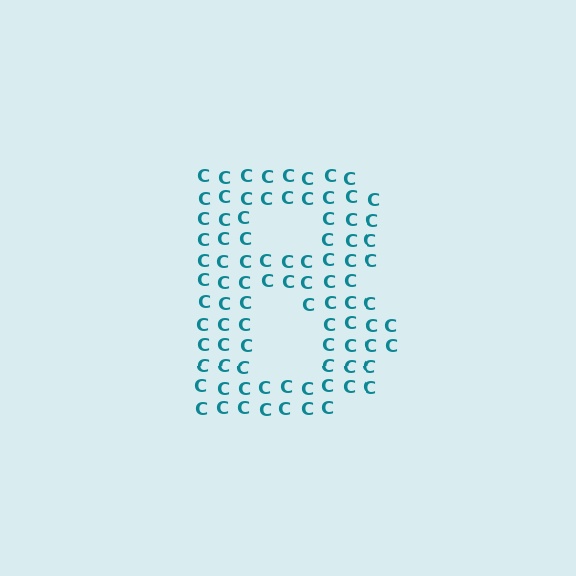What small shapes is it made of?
It is made of small letter C's.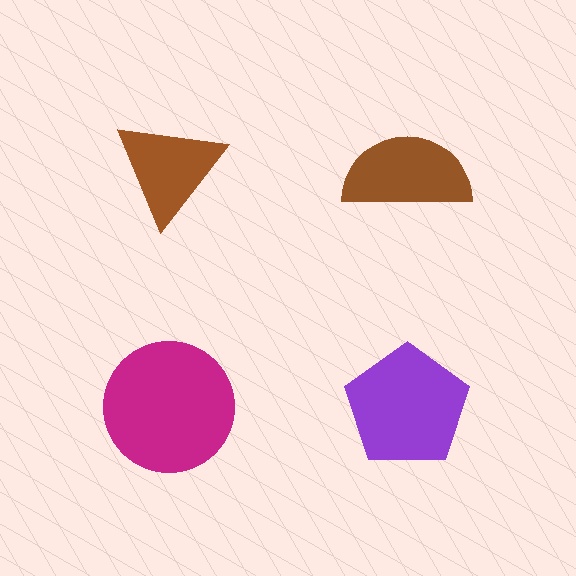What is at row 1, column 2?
A brown semicircle.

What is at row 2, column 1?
A magenta circle.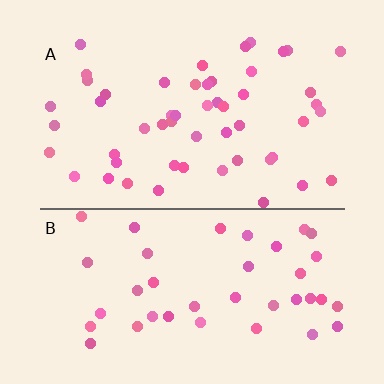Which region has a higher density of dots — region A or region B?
A (the top).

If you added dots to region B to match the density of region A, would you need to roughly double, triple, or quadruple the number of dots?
Approximately double.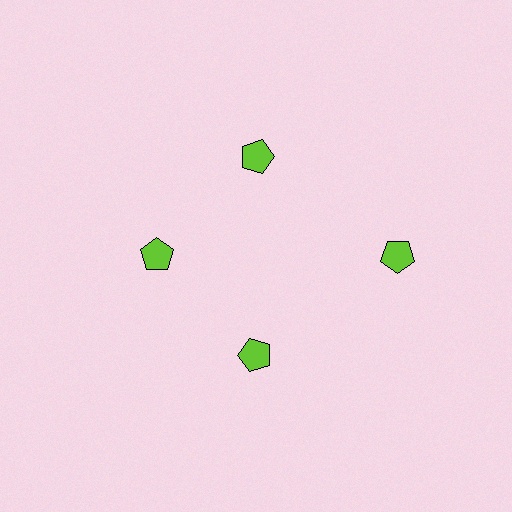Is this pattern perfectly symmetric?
No. The 4 lime pentagons are arranged in a ring, but one element near the 3 o'clock position is pushed outward from the center, breaking the 4-fold rotational symmetry.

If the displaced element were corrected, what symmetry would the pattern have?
It would have 4-fold rotational symmetry — the pattern would map onto itself every 90 degrees.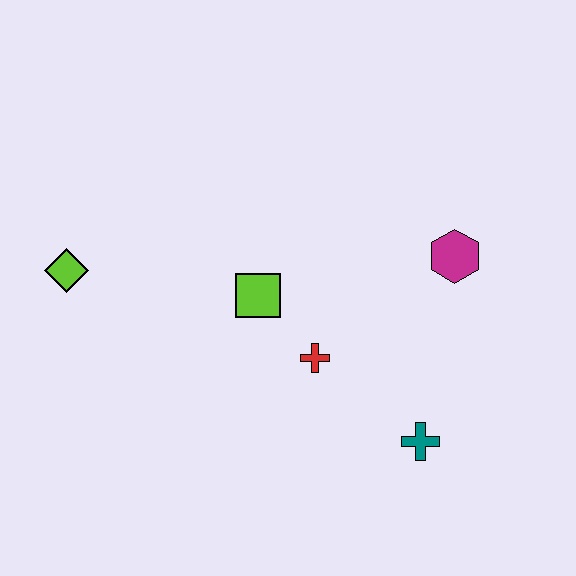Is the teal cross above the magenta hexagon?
No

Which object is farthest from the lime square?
The teal cross is farthest from the lime square.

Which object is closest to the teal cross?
The red cross is closest to the teal cross.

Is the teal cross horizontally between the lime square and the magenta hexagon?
Yes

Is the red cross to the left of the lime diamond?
No